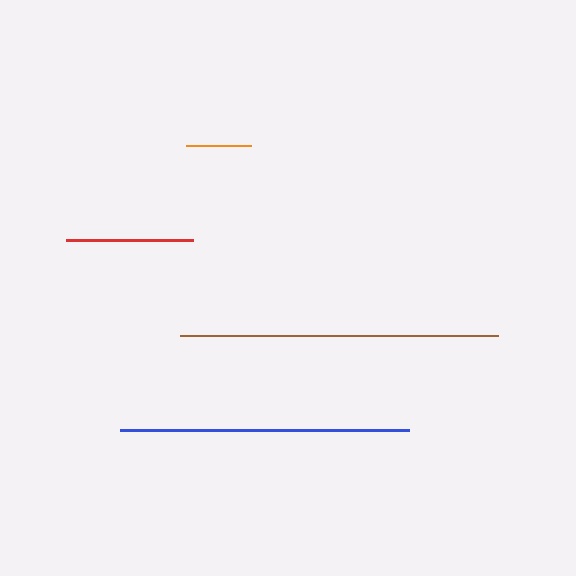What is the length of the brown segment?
The brown segment is approximately 318 pixels long.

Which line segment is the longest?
The brown line is the longest at approximately 318 pixels.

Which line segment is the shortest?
The orange line is the shortest at approximately 65 pixels.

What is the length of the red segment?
The red segment is approximately 126 pixels long.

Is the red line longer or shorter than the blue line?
The blue line is longer than the red line.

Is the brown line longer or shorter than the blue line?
The brown line is longer than the blue line.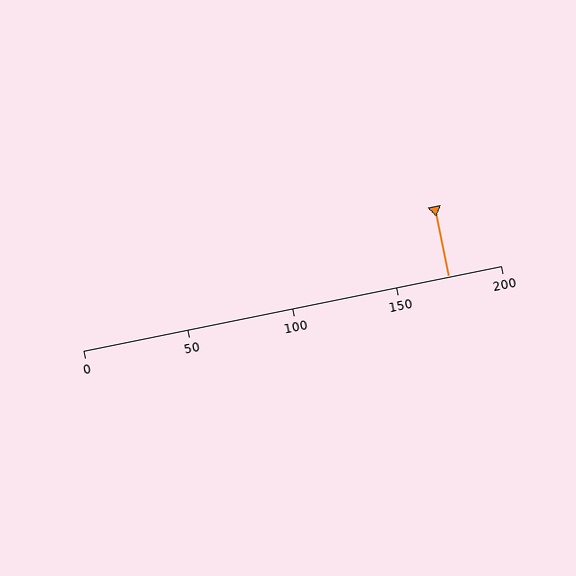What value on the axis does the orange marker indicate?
The marker indicates approximately 175.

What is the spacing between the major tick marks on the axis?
The major ticks are spaced 50 apart.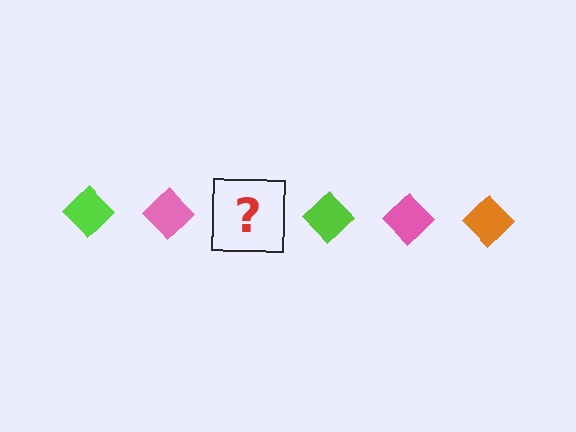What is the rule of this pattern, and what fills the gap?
The rule is that the pattern cycles through lime, pink, orange diamonds. The gap should be filled with an orange diamond.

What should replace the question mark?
The question mark should be replaced with an orange diamond.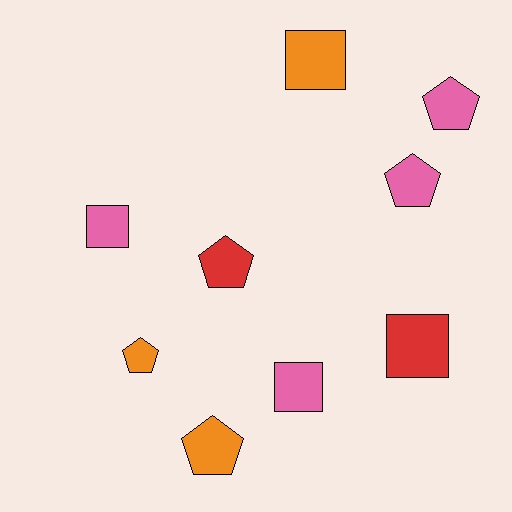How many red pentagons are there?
There is 1 red pentagon.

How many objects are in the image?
There are 9 objects.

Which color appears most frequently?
Pink, with 4 objects.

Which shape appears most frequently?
Pentagon, with 5 objects.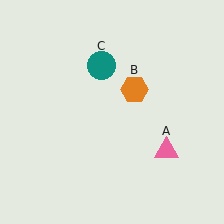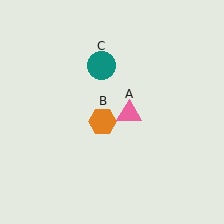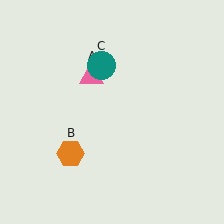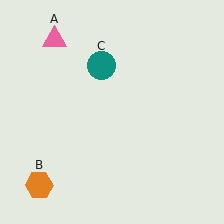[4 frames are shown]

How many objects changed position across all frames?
2 objects changed position: pink triangle (object A), orange hexagon (object B).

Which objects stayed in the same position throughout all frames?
Teal circle (object C) remained stationary.